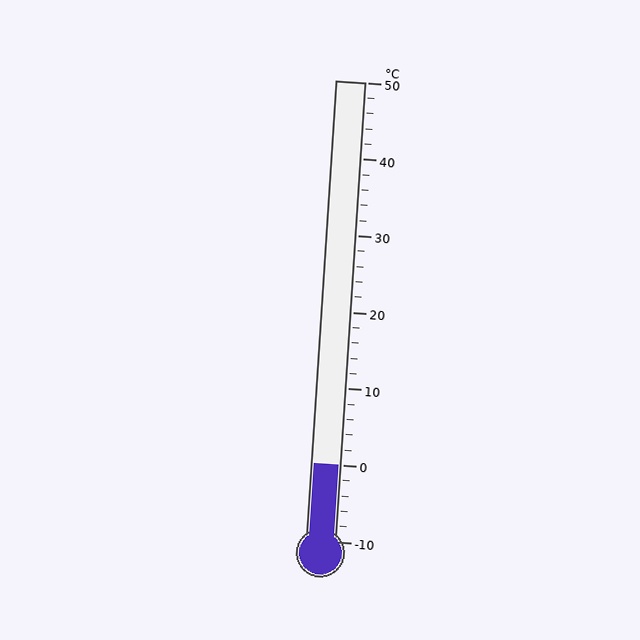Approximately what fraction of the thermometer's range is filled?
The thermometer is filled to approximately 15% of its range.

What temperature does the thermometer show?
The thermometer shows approximately 0°C.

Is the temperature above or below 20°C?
The temperature is below 20°C.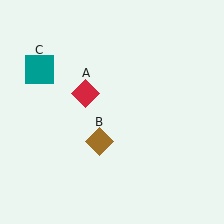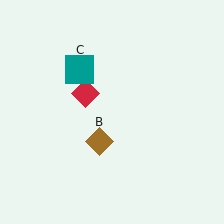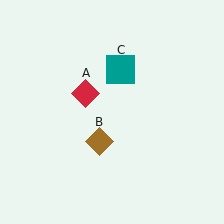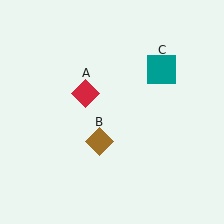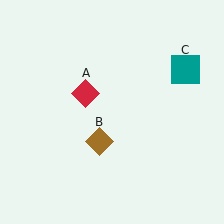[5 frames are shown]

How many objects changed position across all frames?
1 object changed position: teal square (object C).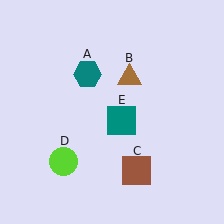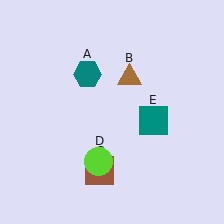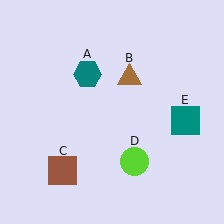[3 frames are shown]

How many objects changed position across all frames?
3 objects changed position: brown square (object C), lime circle (object D), teal square (object E).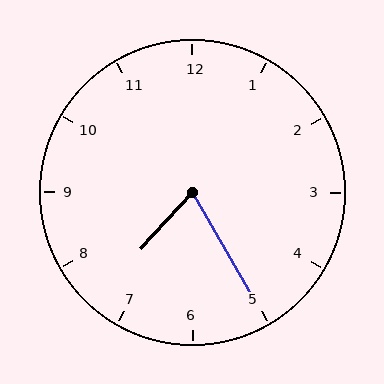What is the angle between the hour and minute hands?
Approximately 72 degrees.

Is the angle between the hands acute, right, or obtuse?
It is acute.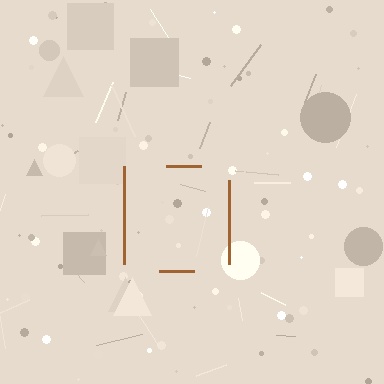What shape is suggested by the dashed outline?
The dashed outline suggests a square.